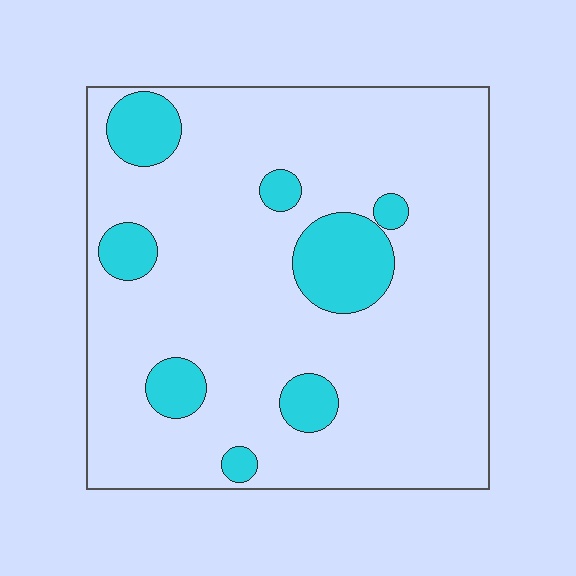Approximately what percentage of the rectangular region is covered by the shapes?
Approximately 15%.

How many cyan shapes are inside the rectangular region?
8.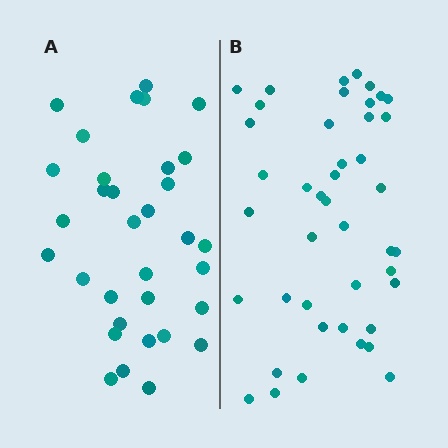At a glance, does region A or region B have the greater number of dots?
Region B (the right region) has more dots.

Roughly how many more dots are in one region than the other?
Region B has roughly 10 or so more dots than region A.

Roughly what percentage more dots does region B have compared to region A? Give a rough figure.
About 30% more.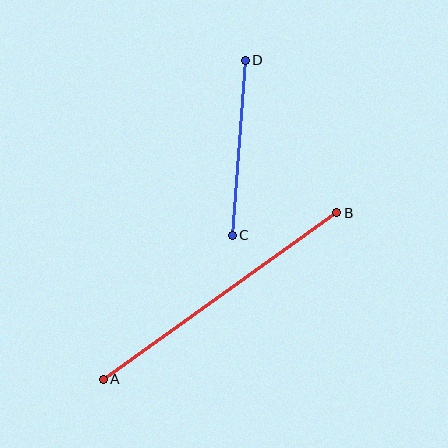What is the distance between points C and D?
The distance is approximately 176 pixels.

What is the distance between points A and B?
The distance is approximately 287 pixels.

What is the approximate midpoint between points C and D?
The midpoint is at approximately (239, 148) pixels.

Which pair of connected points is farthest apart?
Points A and B are farthest apart.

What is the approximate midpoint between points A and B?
The midpoint is at approximately (220, 296) pixels.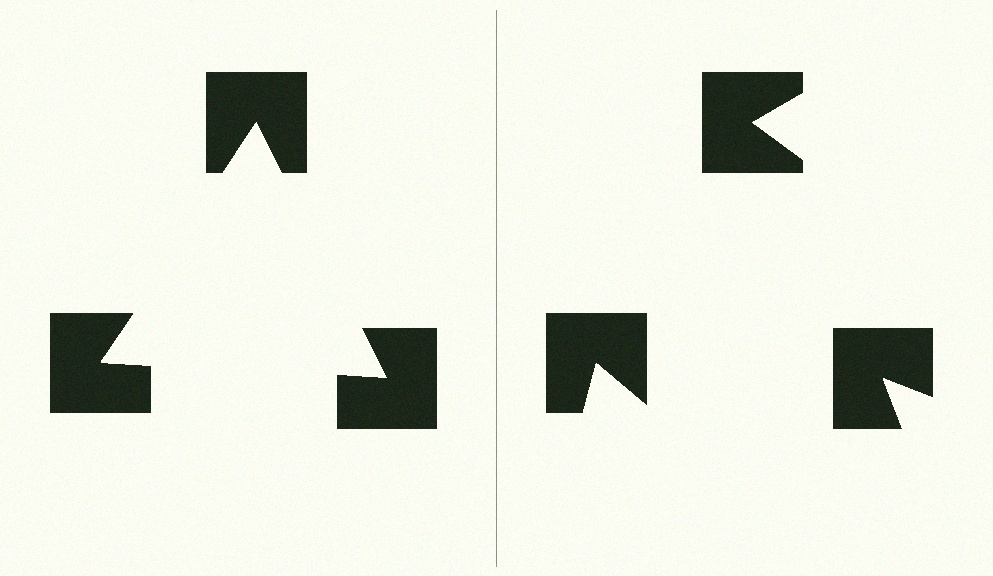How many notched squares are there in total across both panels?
6 — 3 on each side.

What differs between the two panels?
The notched squares are positioned identically on both sides; only the wedge orientations differ. On the left they align to a triangle; on the right they are misaligned.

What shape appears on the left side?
An illusory triangle.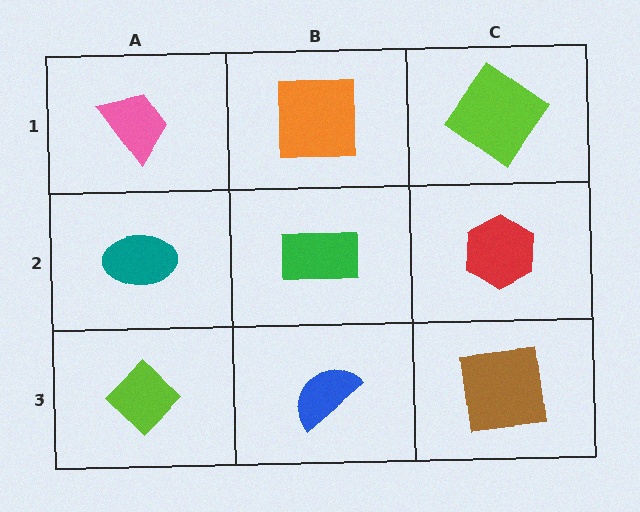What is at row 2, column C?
A red hexagon.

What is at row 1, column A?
A pink trapezoid.